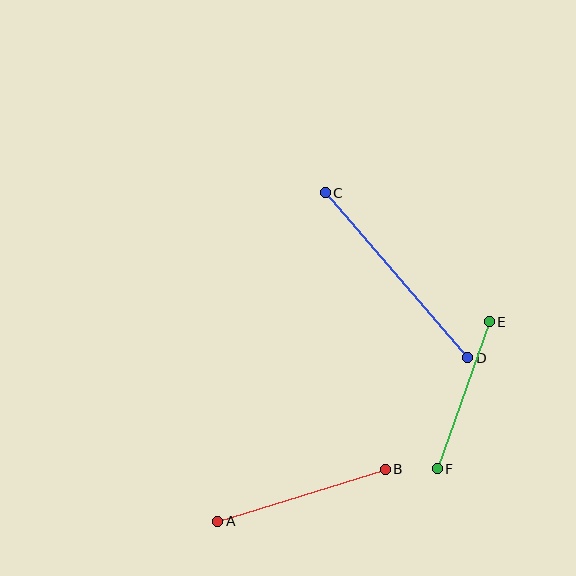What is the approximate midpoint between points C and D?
The midpoint is at approximately (397, 275) pixels.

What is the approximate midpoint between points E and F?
The midpoint is at approximately (463, 395) pixels.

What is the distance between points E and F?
The distance is approximately 156 pixels.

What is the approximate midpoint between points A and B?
The midpoint is at approximately (302, 495) pixels.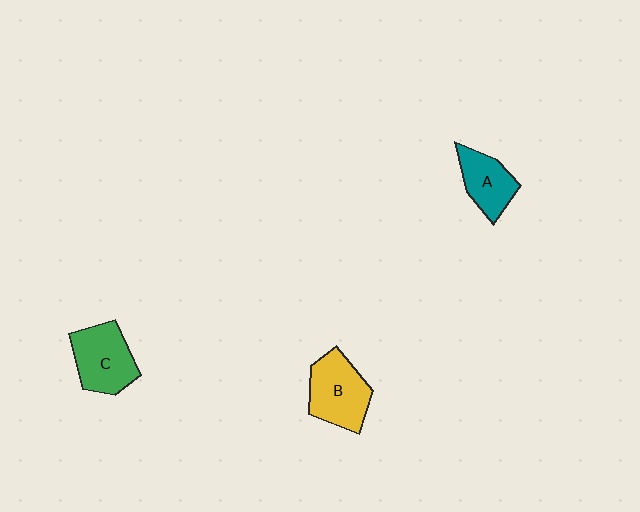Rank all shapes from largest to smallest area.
From largest to smallest: B (yellow), C (green), A (teal).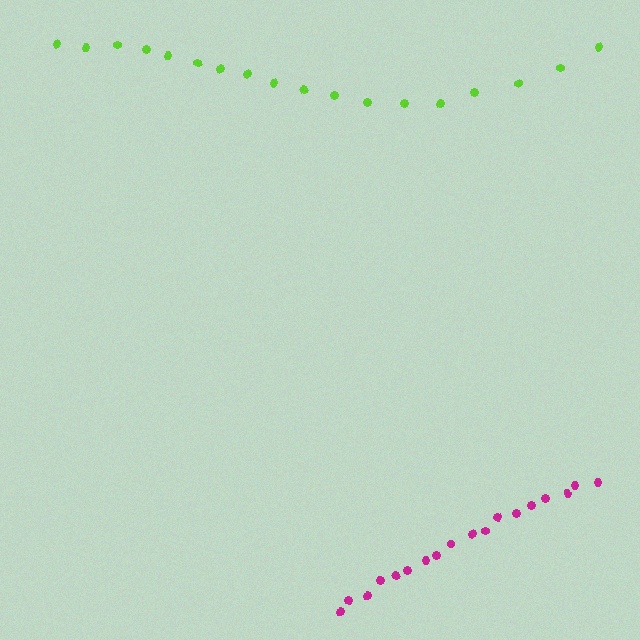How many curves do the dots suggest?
There are 2 distinct paths.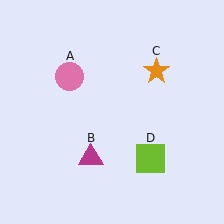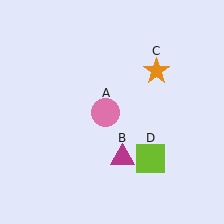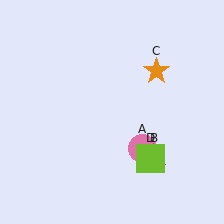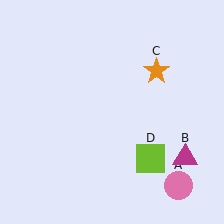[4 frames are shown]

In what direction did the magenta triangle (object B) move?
The magenta triangle (object B) moved right.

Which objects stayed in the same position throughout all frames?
Orange star (object C) and lime square (object D) remained stationary.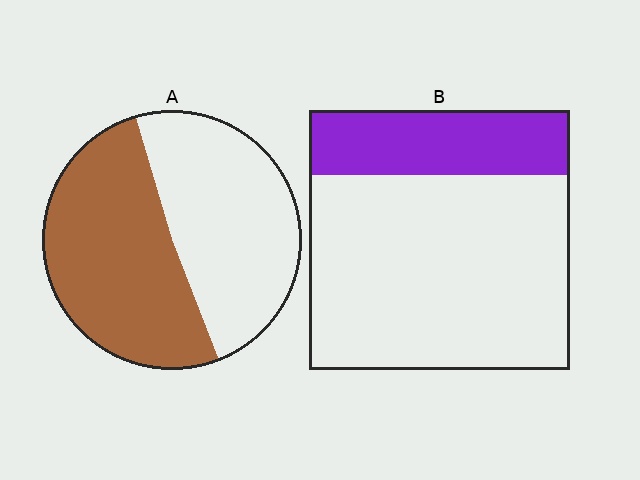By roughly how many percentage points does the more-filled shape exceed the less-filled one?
By roughly 25 percentage points (A over B).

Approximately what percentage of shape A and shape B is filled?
A is approximately 50% and B is approximately 25%.